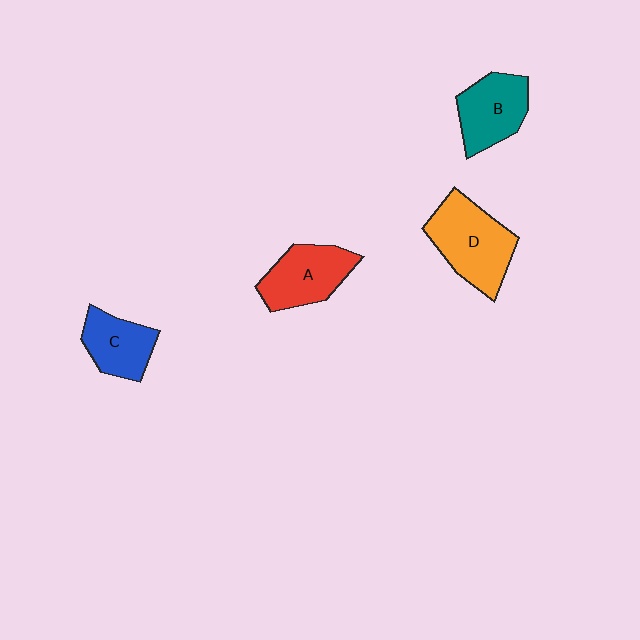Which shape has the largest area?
Shape D (orange).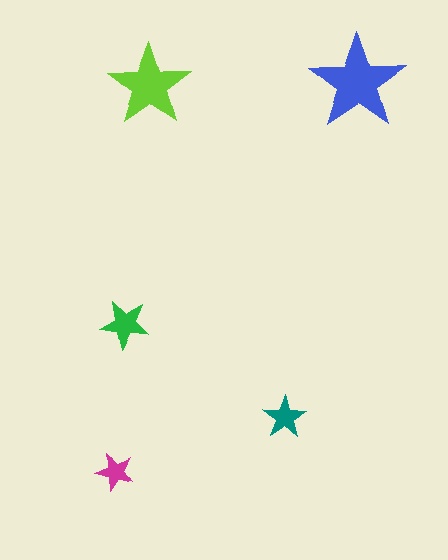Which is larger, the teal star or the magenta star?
The teal one.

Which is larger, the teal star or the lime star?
The lime one.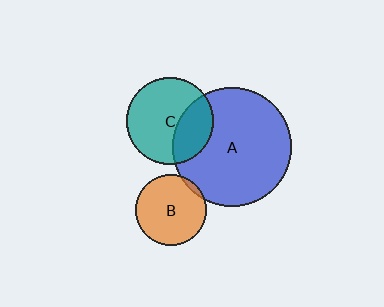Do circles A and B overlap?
Yes.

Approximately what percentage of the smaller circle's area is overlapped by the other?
Approximately 5%.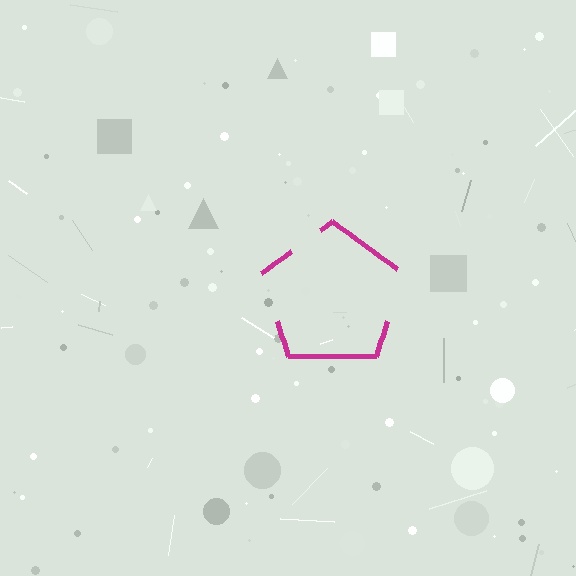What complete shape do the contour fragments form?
The contour fragments form a pentagon.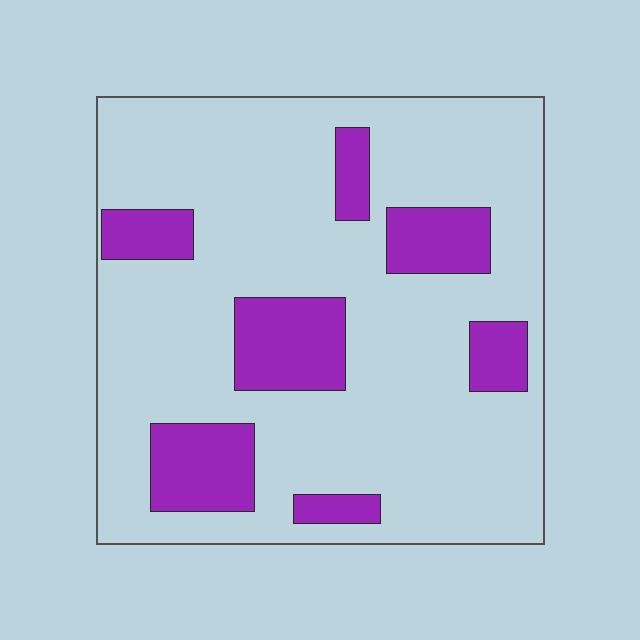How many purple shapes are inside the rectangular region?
7.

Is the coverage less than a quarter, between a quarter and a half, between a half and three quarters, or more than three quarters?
Less than a quarter.